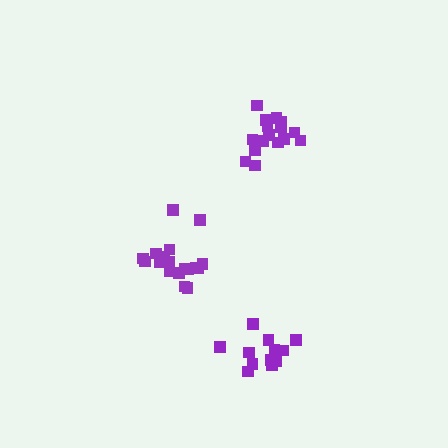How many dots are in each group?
Group 1: 16 dots, Group 2: 12 dots, Group 3: 18 dots (46 total).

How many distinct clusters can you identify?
There are 3 distinct clusters.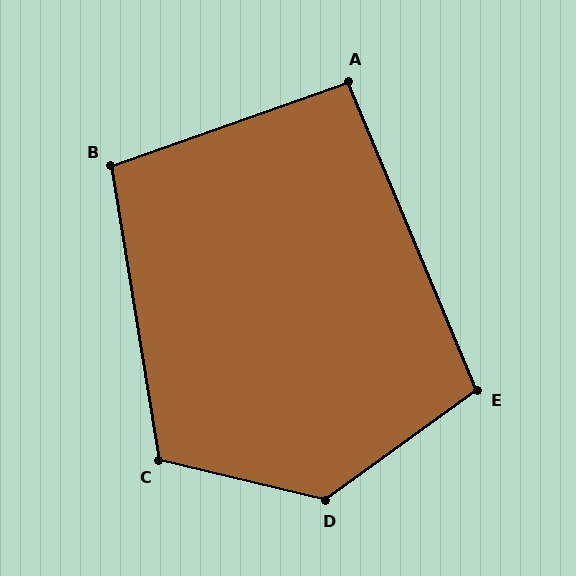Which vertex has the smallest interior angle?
A, at approximately 93 degrees.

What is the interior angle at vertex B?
Approximately 100 degrees (obtuse).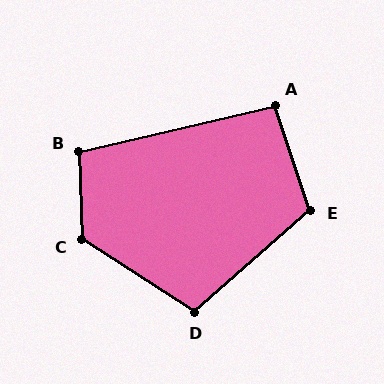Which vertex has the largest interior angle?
C, at approximately 124 degrees.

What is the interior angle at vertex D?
Approximately 106 degrees (obtuse).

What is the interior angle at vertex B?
Approximately 101 degrees (obtuse).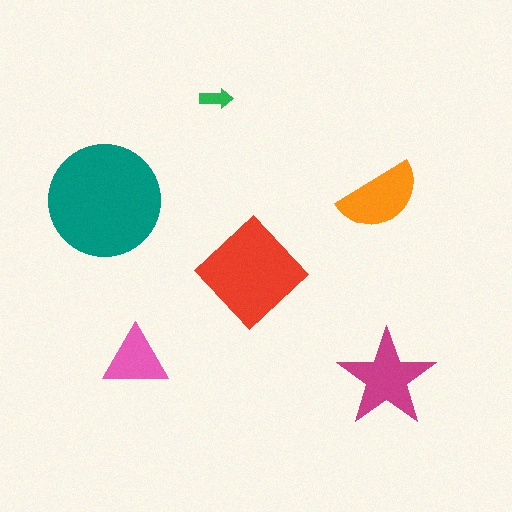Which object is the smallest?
The green arrow.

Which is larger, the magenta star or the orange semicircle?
The magenta star.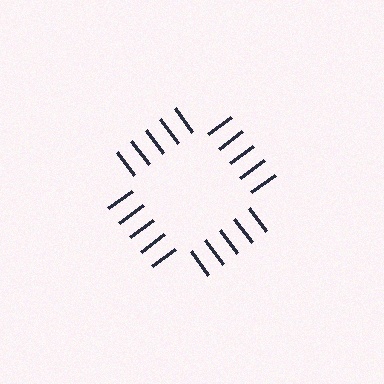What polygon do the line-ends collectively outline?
An illusory square — the line segments terminate on its edges but no continuous stroke is drawn.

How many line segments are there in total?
20 — 5 along each of the 4 edges.